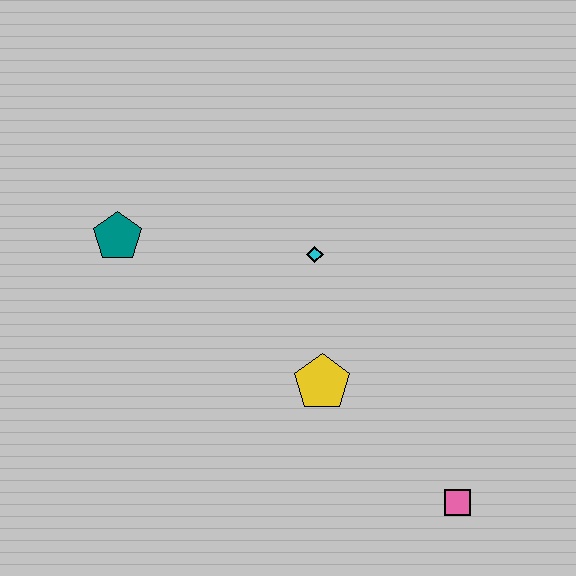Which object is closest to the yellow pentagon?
The cyan diamond is closest to the yellow pentagon.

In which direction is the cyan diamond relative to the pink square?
The cyan diamond is above the pink square.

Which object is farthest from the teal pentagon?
The pink square is farthest from the teal pentagon.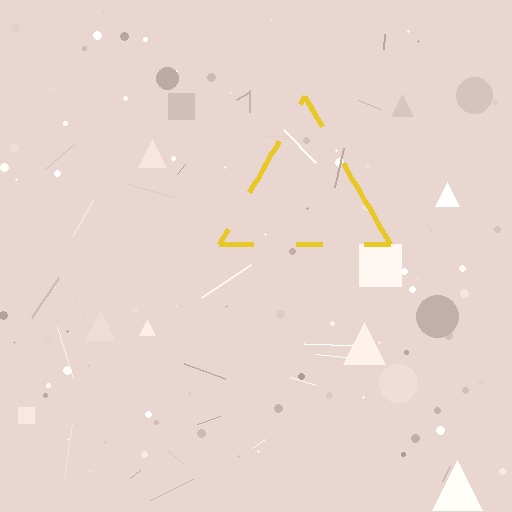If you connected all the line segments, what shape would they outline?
They would outline a triangle.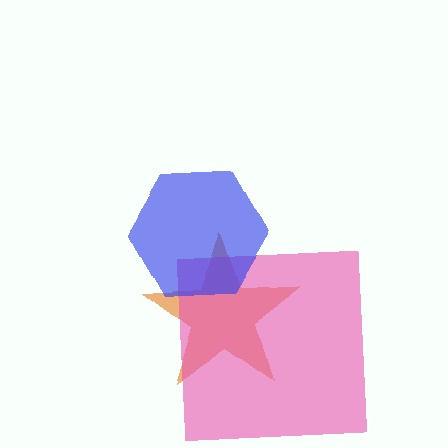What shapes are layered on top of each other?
The layered shapes are: an orange star, a pink square, a blue hexagon.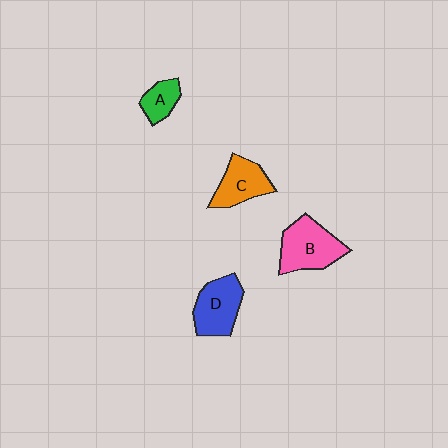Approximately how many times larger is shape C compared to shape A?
Approximately 1.6 times.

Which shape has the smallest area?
Shape A (green).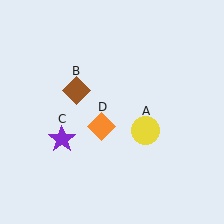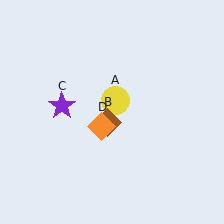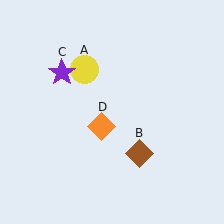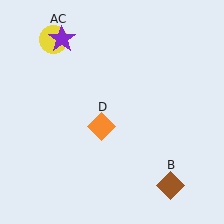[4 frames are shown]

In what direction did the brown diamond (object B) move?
The brown diamond (object B) moved down and to the right.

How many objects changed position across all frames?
3 objects changed position: yellow circle (object A), brown diamond (object B), purple star (object C).